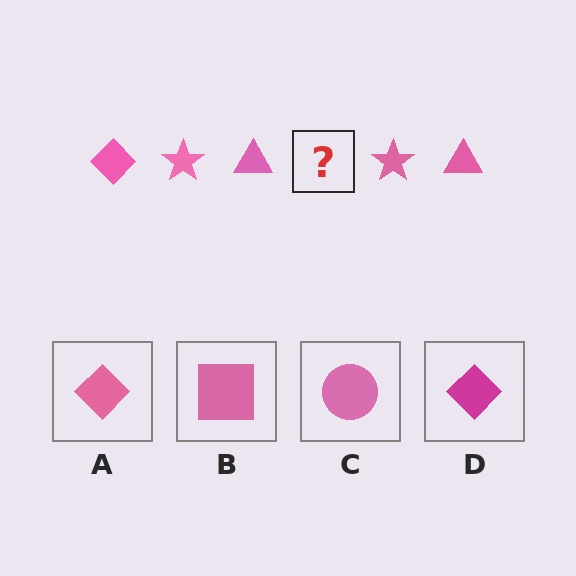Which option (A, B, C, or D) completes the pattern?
A.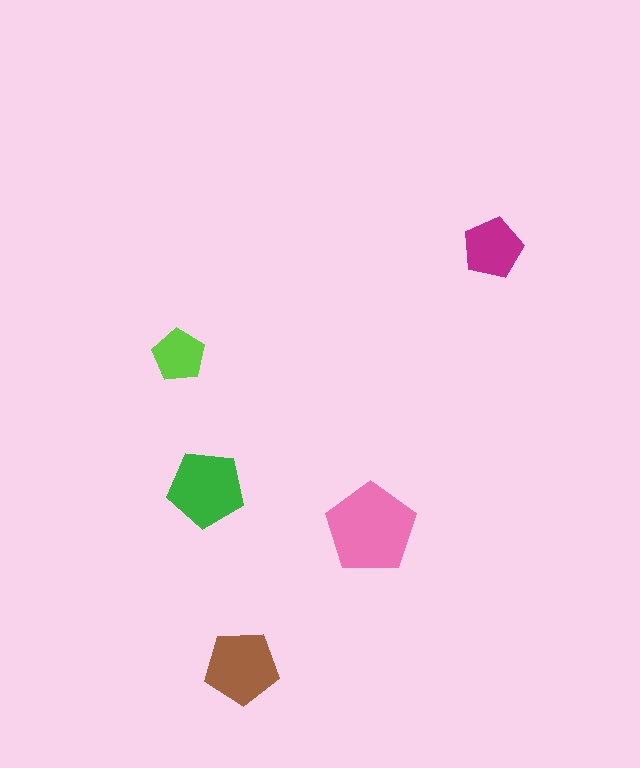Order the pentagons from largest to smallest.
the pink one, the green one, the brown one, the magenta one, the lime one.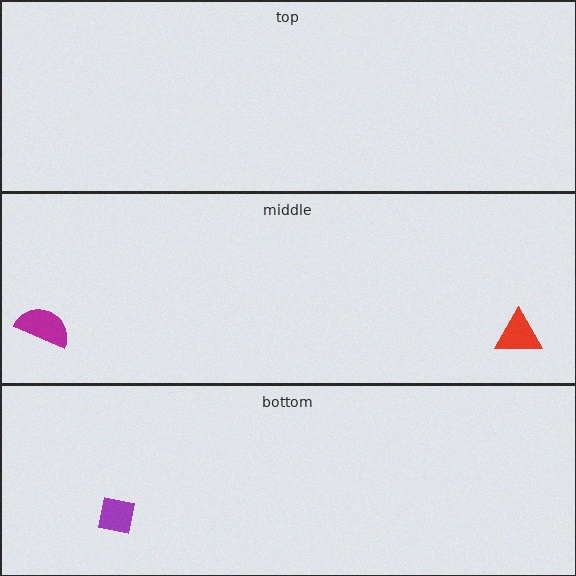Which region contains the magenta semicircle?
The middle region.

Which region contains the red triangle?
The middle region.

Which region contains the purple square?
The bottom region.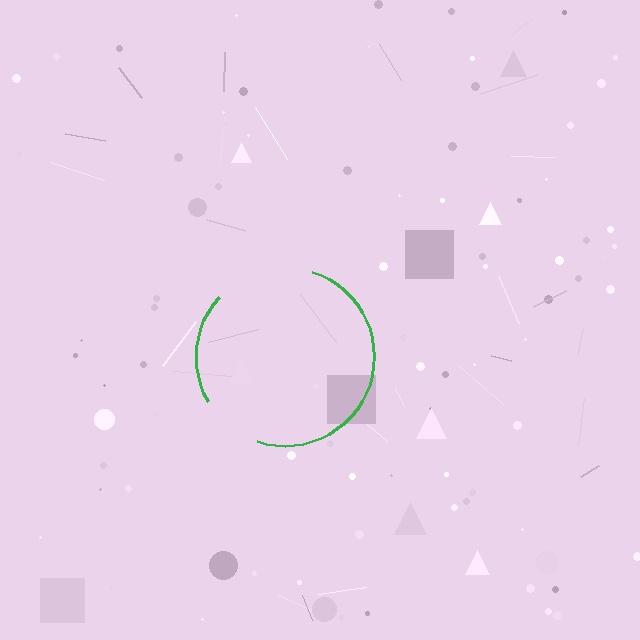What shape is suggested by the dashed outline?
The dashed outline suggests a circle.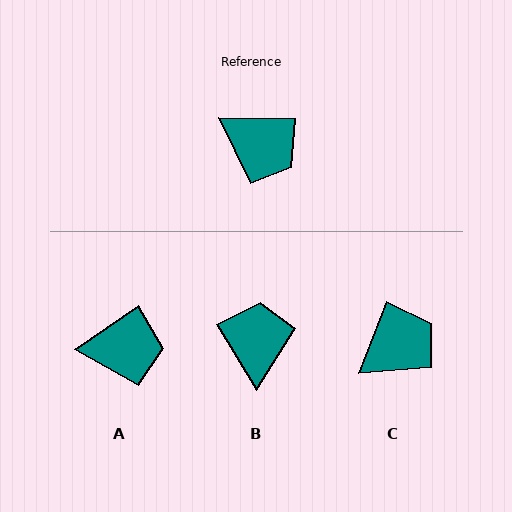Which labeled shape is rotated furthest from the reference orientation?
B, about 122 degrees away.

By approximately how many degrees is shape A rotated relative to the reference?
Approximately 35 degrees counter-clockwise.